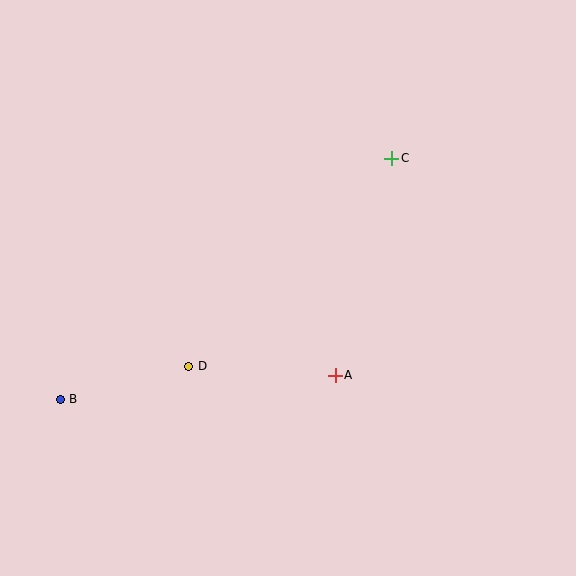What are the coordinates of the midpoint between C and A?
The midpoint between C and A is at (364, 267).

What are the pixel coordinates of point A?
Point A is at (335, 375).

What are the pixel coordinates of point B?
Point B is at (60, 399).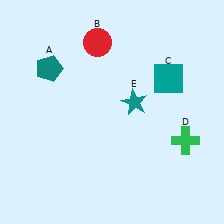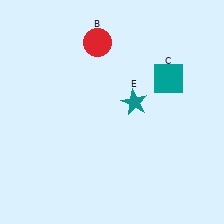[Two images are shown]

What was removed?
The green cross (D), the teal pentagon (A) were removed in Image 2.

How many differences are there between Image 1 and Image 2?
There are 2 differences between the two images.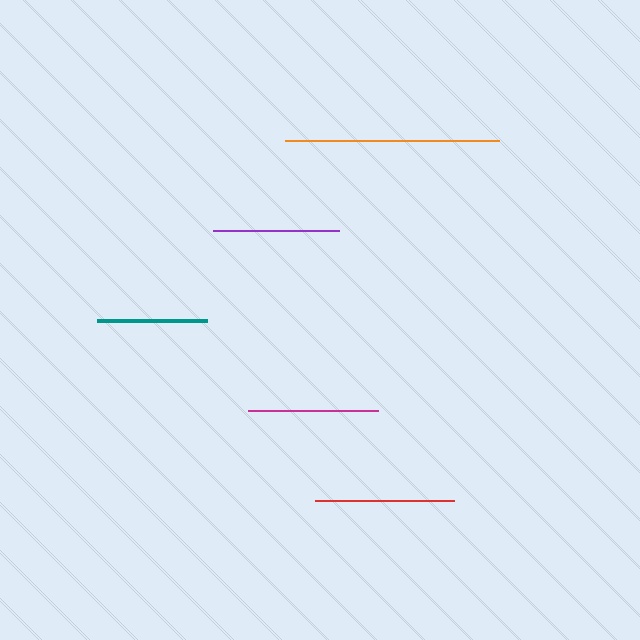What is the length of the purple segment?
The purple segment is approximately 126 pixels long.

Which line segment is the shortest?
The teal line is the shortest at approximately 109 pixels.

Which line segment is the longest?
The orange line is the longest at approximately 214 pixels.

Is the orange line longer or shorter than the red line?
The orange line is longer than the red line.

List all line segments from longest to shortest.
From longest to shortest: orange, red, magenta, purple, teal.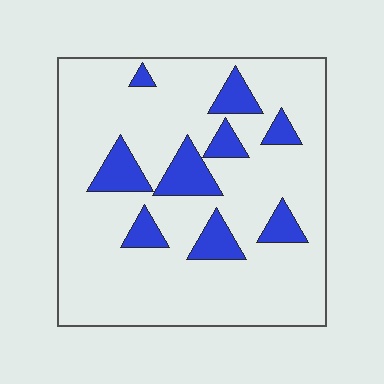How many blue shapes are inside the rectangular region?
9.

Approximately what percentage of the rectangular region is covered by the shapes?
Approximately 15%.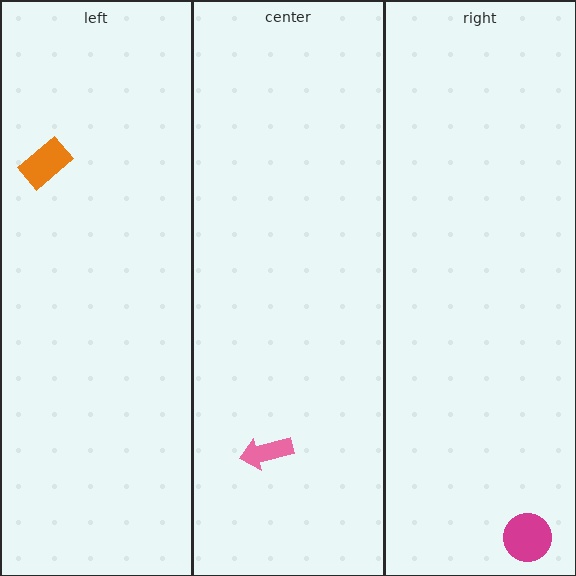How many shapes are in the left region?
1.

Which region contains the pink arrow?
The center region.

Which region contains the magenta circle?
The right region.